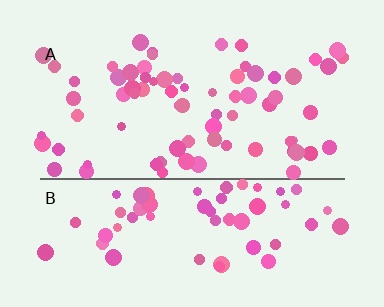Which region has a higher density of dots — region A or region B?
A (the top).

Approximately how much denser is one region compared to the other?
Approximately 1.1× — region A over region B.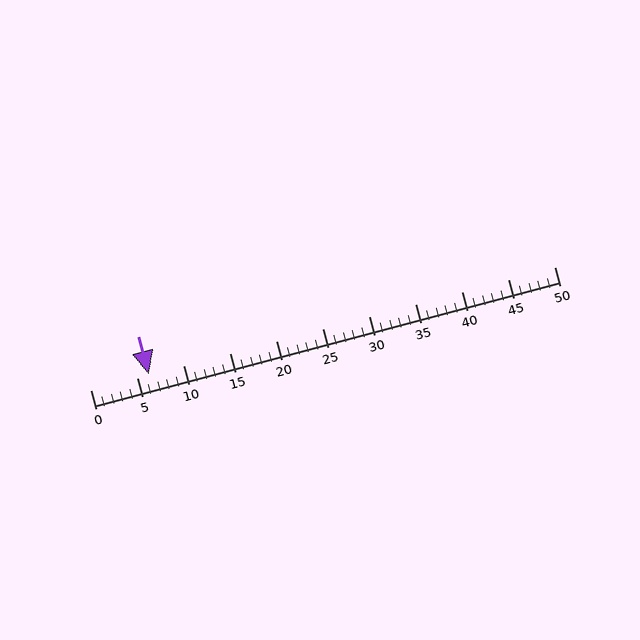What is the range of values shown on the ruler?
The ruler shows values from 0 to 50.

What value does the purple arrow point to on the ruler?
The purple arrow points to approximately 6.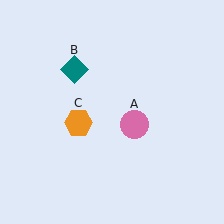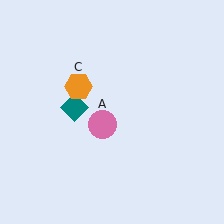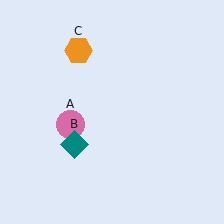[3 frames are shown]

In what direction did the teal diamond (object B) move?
The teal diamond (object B) moved down.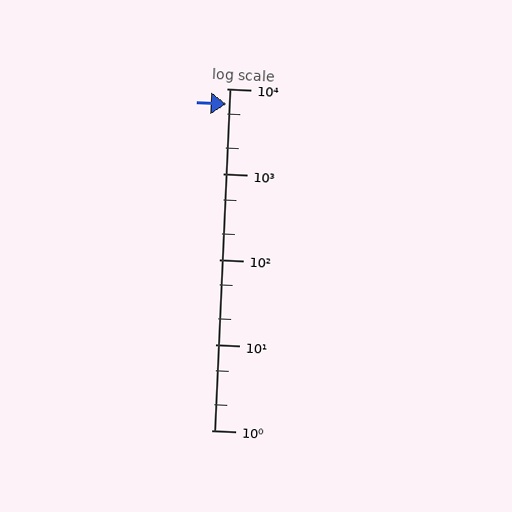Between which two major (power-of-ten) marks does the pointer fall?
The pointer is between 1000 and 10000.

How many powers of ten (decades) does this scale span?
The scale spans 4 decades, from 1 to 10000.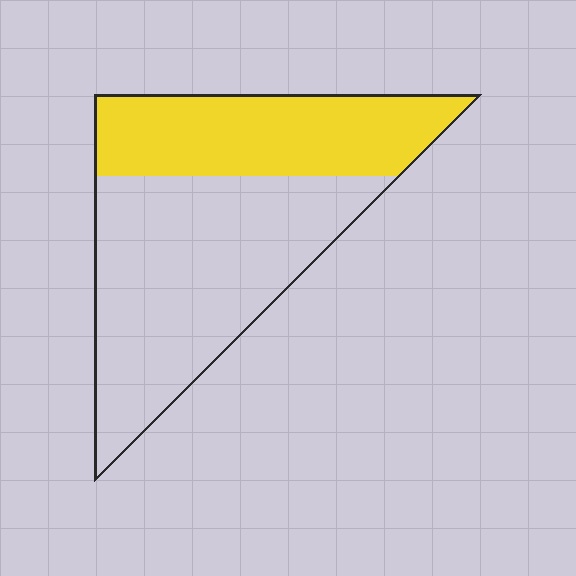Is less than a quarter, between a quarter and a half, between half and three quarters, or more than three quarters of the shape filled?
Between a quarter and a half.